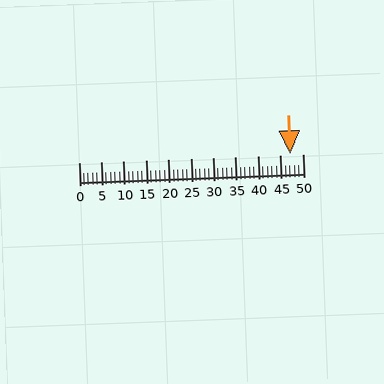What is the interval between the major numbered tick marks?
The major tick marks are spaced 5 units apart.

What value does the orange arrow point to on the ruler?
The orange arrow points to approximately 47.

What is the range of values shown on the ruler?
The ruler shows values from 0 to 50.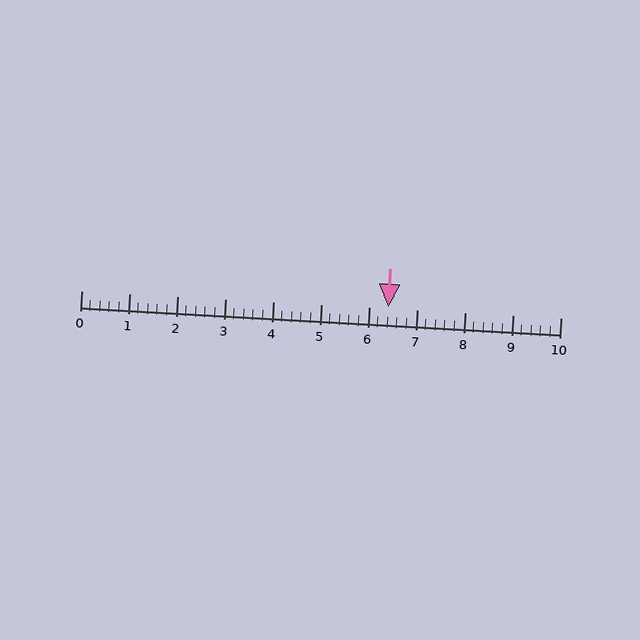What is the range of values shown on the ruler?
The ruler shows values from 0 to 10.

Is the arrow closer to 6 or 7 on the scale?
The arrow is closer to 6.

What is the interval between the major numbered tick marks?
The major tick marks are spaced 1 units apart.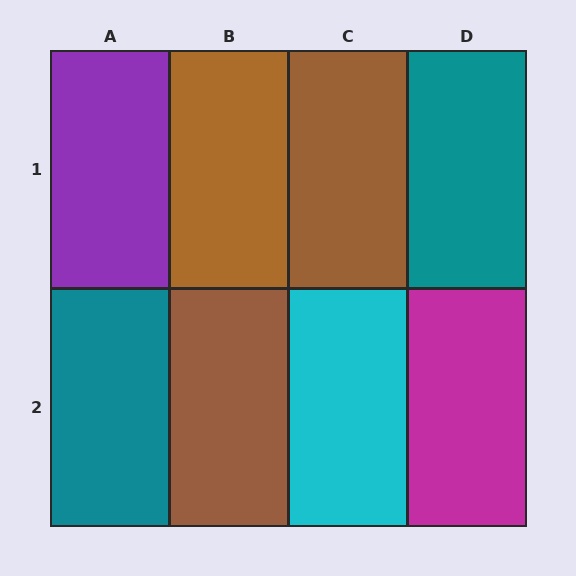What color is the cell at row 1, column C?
Brown.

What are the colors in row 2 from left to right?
Teal, brown, cyan, magenta.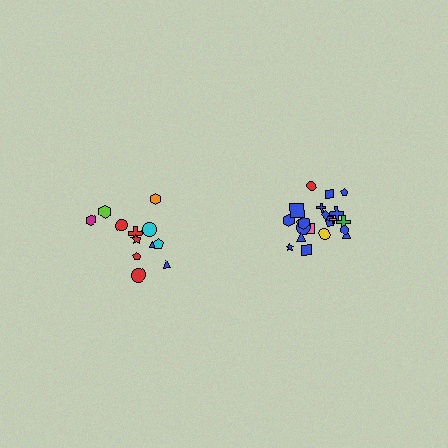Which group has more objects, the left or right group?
The right group.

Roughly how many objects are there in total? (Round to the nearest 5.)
Roughly 35 objects in total.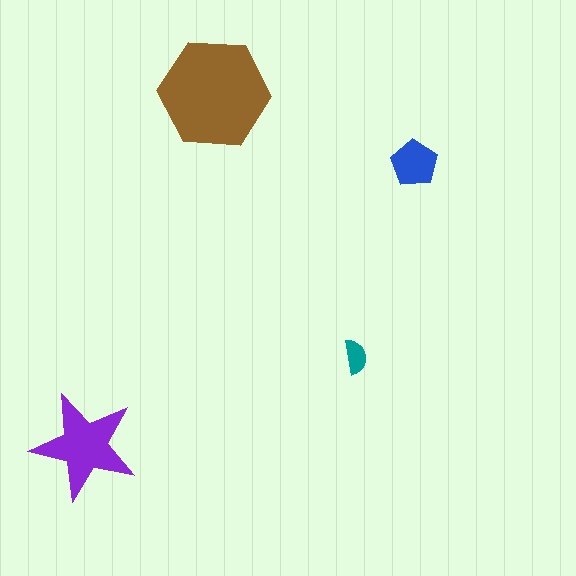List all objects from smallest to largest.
The teal semicircle, the blue pentagon, the purple star, the brown hexagon.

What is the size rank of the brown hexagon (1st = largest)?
1st.